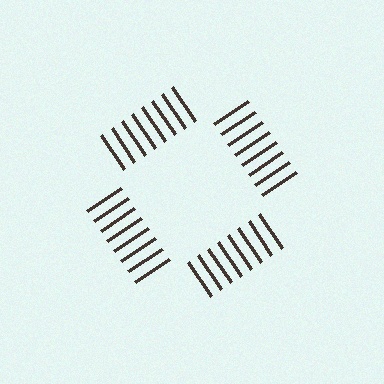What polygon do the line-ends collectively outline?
An illusory square — the line segments terminate on its edges but no continuous stroke is drawn.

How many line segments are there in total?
32 — 8 along each of the 4 edges.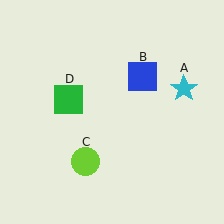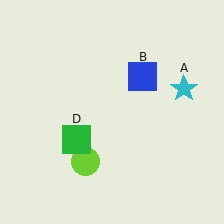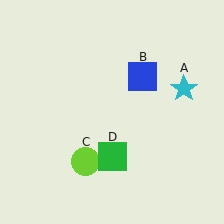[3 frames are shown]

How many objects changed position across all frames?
1 object changed position: green square (object D).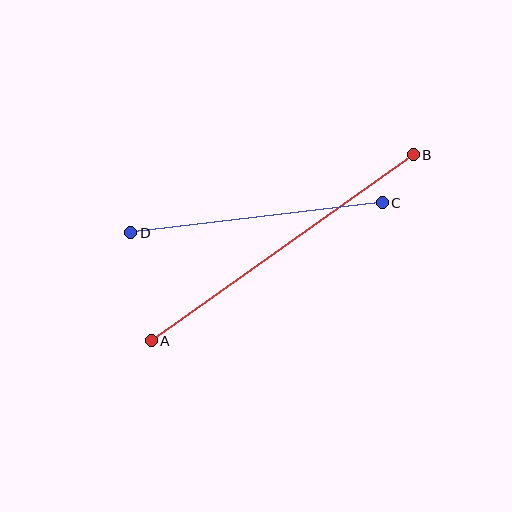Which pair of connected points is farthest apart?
Points A and B are farthest apart.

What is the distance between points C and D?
The distance is approximately 253 pixels.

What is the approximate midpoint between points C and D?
The midpoint is at approximately (257, 218) pixels.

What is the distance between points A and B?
The distance is approximately 321 pixels.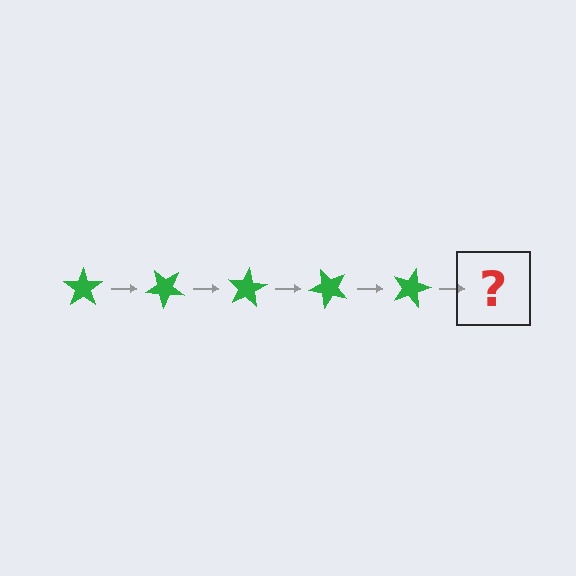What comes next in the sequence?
The next element should be a green star rotated 200 degrees.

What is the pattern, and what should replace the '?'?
The pattern is that the star rotates 40 degrees each step. The '?' should be a green star rotated 200 degrees.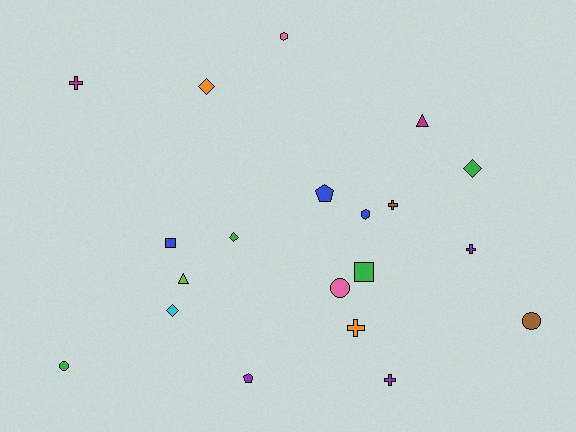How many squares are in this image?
There are 2 squares.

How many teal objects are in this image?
There are no teal objects.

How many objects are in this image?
There are 20 objects.